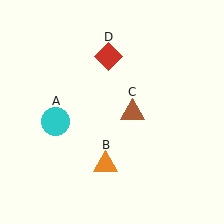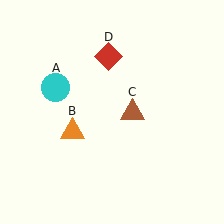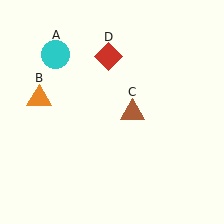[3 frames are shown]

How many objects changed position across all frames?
2 objects changed position: cyan circle (object A), orange triangle (object B).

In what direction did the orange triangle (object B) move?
The orange triangle (object B) moved up and to the left.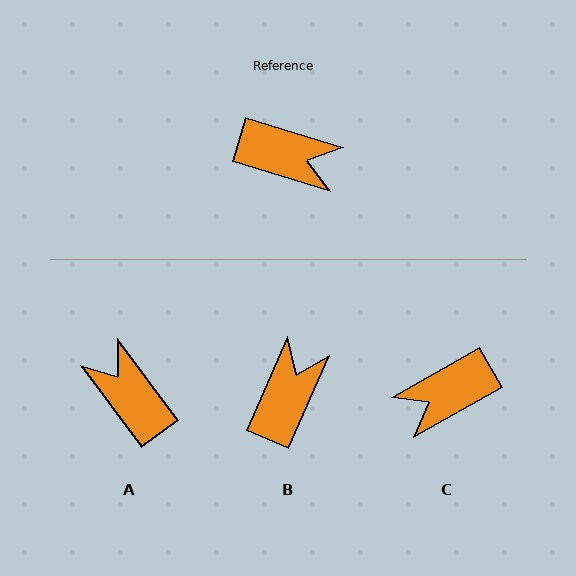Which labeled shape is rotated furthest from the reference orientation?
A, about 143 degrees away.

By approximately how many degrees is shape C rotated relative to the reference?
Approximately 134 degrees clockwise.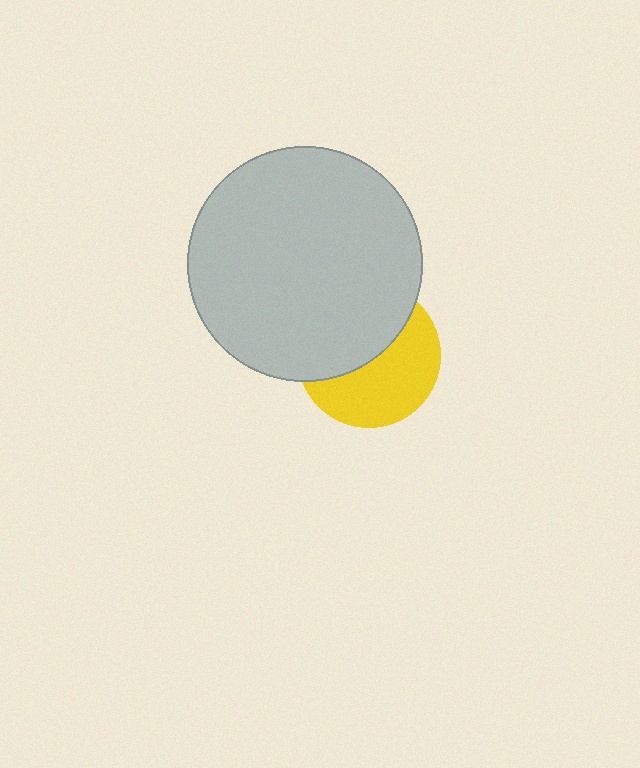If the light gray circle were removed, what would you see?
You would see the complete yellow circle.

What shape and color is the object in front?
The object in front is a light gray circle.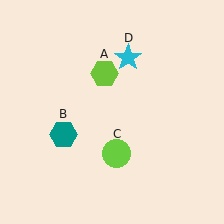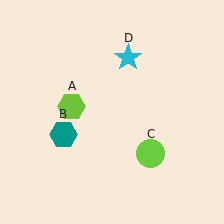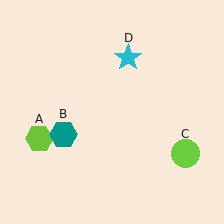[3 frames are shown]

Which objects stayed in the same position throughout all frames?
Teal hexagon (object B) and cyan star (object D) remained stationary.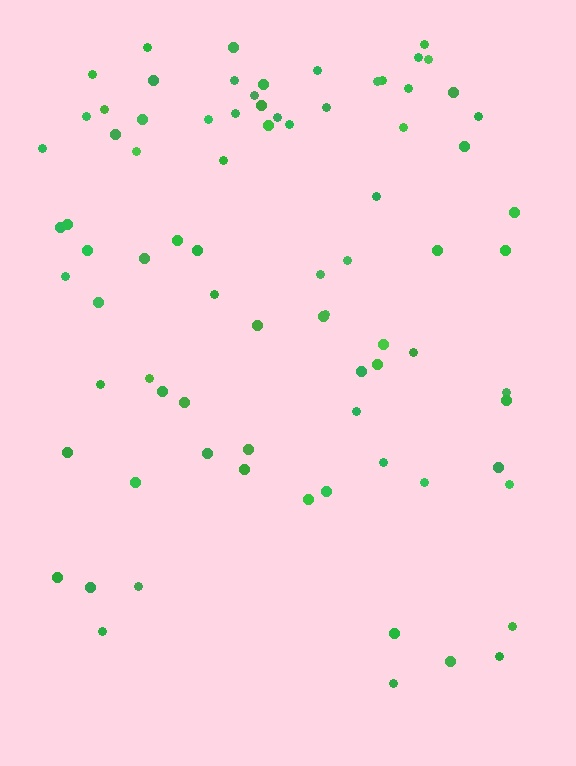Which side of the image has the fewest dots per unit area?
The bottom.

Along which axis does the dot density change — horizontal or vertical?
Vertical.